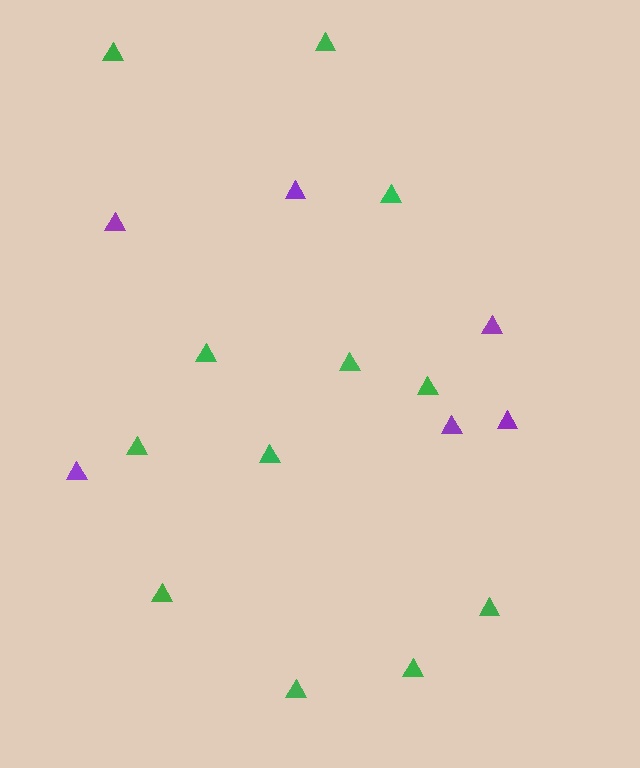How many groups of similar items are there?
There are 2 groups: one group of purple triangles (6) and one group of green triangles (12).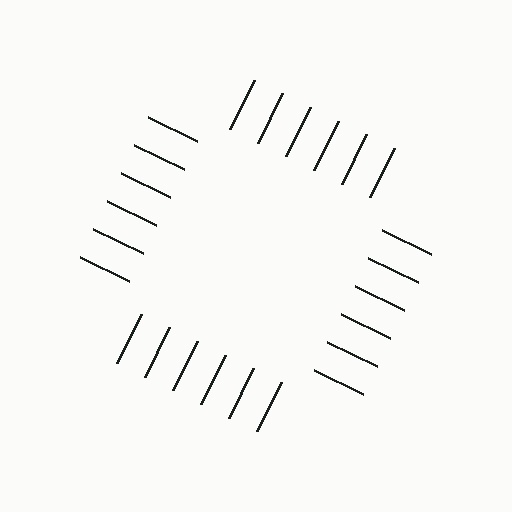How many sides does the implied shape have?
4 sides — the line-ends trace a square.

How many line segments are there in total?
24 — 6 along each of the 4 edges.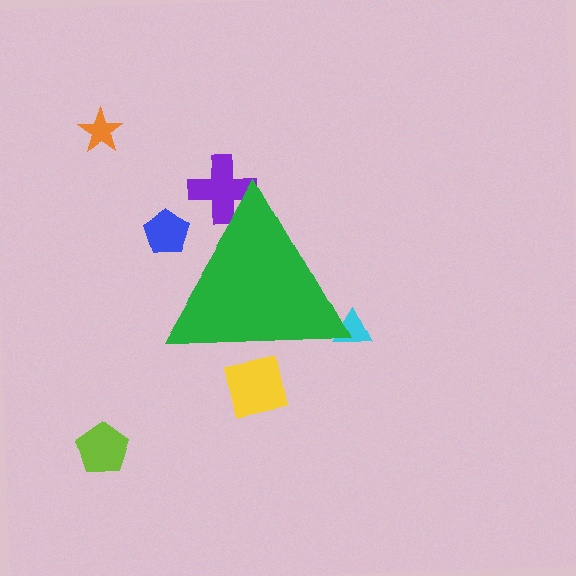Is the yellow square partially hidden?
Yes, the yellow square is partially hidden behind the green triangle.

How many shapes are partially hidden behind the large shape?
4 shapes are partially hidden.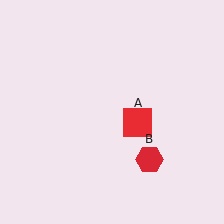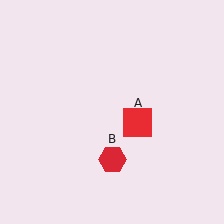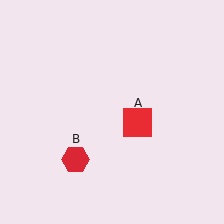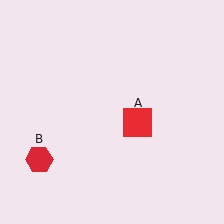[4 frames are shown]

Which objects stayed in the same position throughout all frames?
Red square (object A) remained stationary.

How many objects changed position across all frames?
1 object changed position: red hexagon (object B).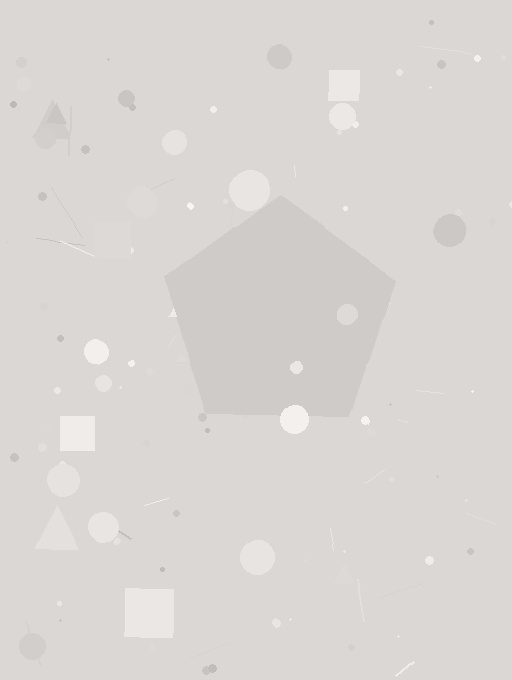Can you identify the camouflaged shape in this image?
The camouflaged shape is a pentagon.